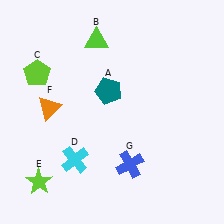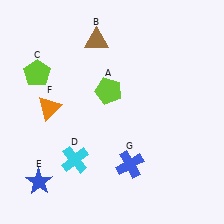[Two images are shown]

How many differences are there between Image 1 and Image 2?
There are 3 differences between the two images.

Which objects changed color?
A changed from teal to lime. B changed from lime to brown. E changed from lime to blue.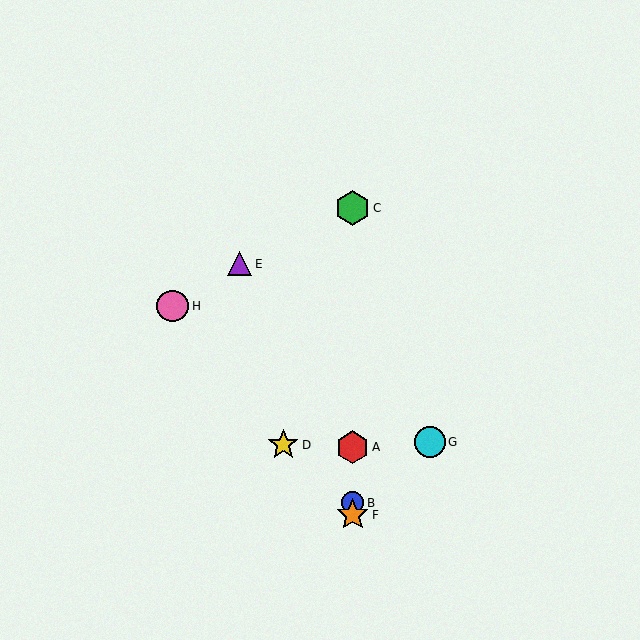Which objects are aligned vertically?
Objects A, B, C, F are aligned vertically.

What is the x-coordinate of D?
Object D is at x≈283.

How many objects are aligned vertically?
4 objects (A, B, C, F) are aligned vertically.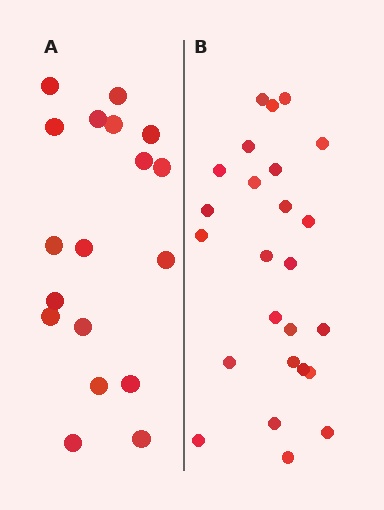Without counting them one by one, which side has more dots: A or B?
Region B (the right region) has more dots.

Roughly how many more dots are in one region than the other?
Region B has roughly 8 or so more dots than region A.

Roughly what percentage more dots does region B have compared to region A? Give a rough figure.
About 40% more.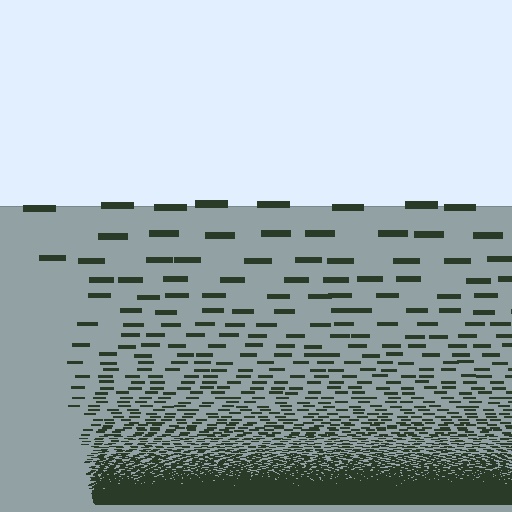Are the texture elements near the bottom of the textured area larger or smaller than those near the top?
Smaller. The gradient is inverted — elements near the bottom are smaller and denser.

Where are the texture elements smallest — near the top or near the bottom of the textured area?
Near the bottom.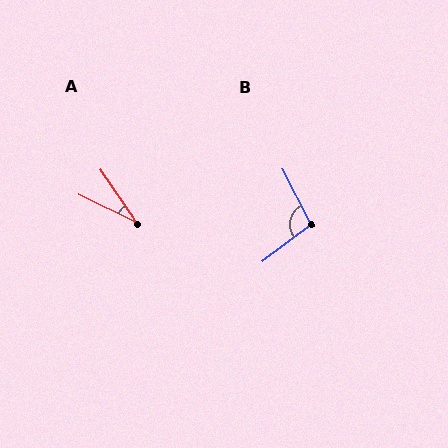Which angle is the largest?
B, at approximately 100 degrees.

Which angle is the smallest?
A, at approximately 29 degrees.